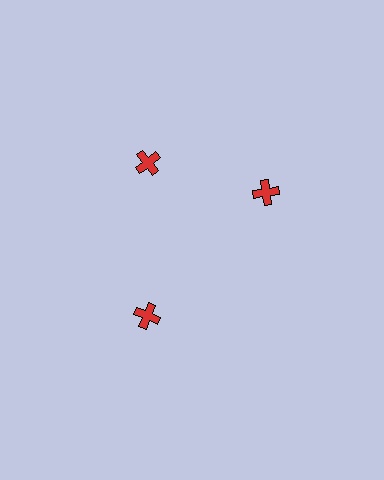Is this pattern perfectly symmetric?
No. The 3 red crosses are arranged in a ring, but one element near the 3 o'clock position is rotated out of alignment along the ring, breaking the 3-fold rotational symmetry.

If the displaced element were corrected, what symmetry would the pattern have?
It would have 3-fold rotational symmetry — the pattern would map onto itself every 120 degrees.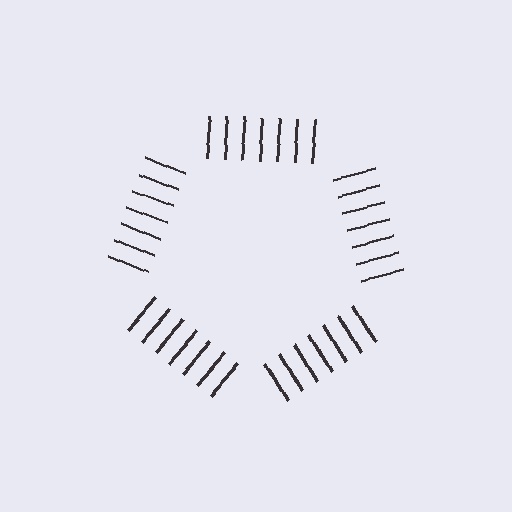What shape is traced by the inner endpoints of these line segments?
An illusory pentagon — the line segments terminate on its edges but no continuous stroke is drawn.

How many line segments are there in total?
35 — 7 along each of the 5 edges.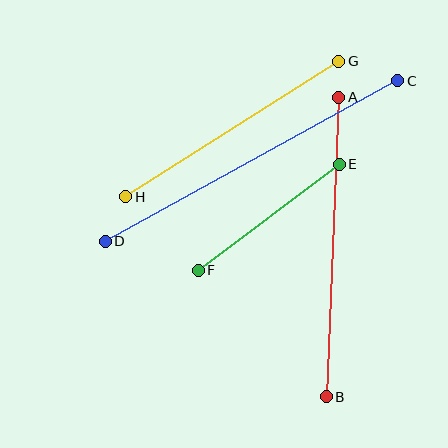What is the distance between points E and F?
The distance is approximately 176 pixels.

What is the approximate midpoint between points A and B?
The midpoint is at approximately (332, 247) pixels.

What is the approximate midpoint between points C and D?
The midpoint is at approximately (251, 161) pixels.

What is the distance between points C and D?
The distance is approximately 334 pixels.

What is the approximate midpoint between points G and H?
The midpoint is at approximately (232, 129) pixels.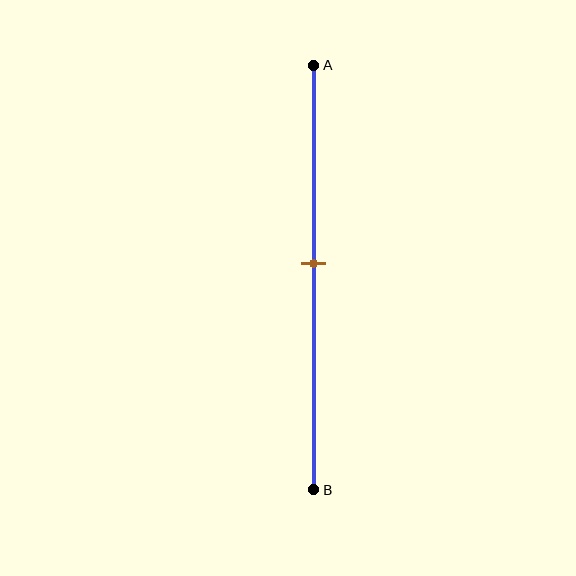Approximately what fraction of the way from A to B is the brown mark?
The brown mark is approximately 45% of the way from A to B.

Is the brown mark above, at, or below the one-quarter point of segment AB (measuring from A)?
The brown mark is below the one-quarter point of segment AB.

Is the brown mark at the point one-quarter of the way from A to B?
No, the mark is at about 45% from A, not at the 25% one-quarter point.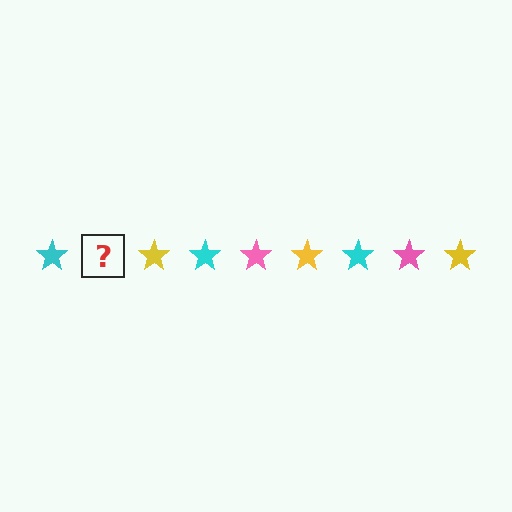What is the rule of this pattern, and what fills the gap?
The rule is that the pattern cycles through cyan, pink, yellow stars. The gap should be filled with a pink star.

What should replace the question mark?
The question mark should be replaced with a pink star.